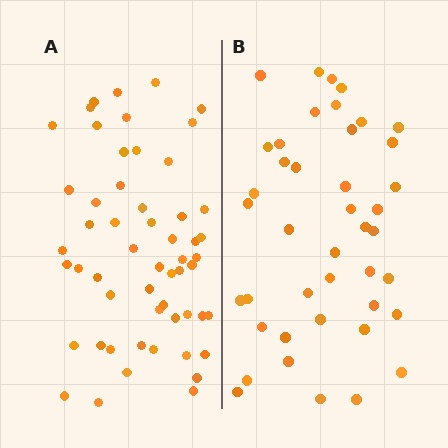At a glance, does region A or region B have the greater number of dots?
Region A (the left region) has more dots.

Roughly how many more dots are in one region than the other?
Region A has approximately 15 more dots than region B.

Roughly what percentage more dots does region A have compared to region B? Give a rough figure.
About 30% more.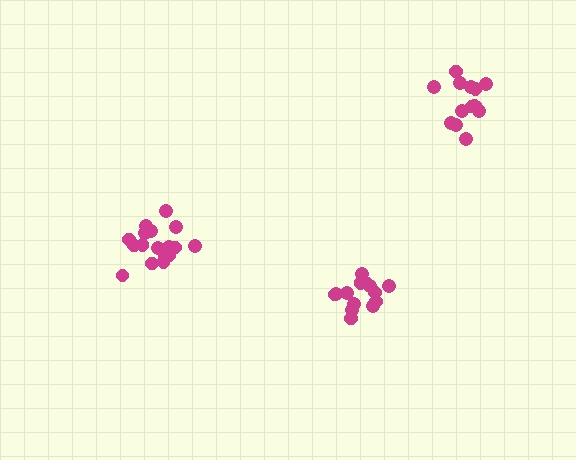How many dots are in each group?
Group 1: 14 dots, Group 2: 17 dots, Group 3: 14 dots (45 total).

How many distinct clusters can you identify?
There are 3 distinct clusters.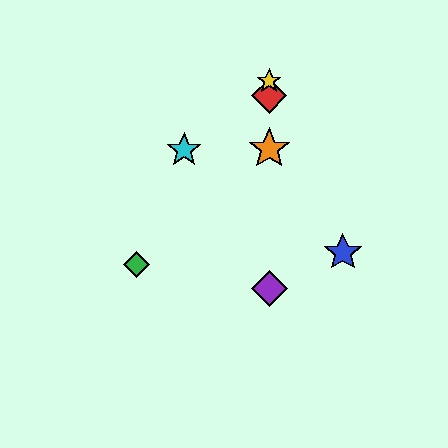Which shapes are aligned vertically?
The red diamond, the yellow star, the purple diamond, the orange star are aligned vertically.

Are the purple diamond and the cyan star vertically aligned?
No, the purple diamond is at x≈269 and the cyan star is at x≈184.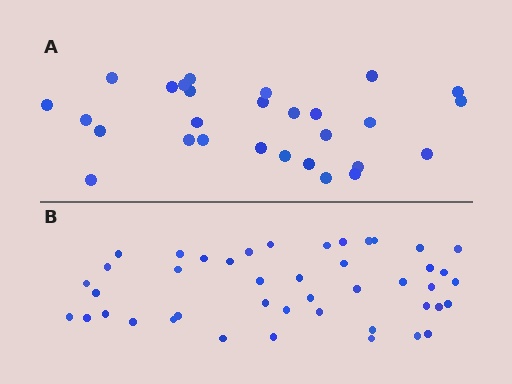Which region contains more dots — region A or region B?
Region B (the bottom region) has more dots.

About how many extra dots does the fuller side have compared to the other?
Region B has approximately 15 more dots than region A.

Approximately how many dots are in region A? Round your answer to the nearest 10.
About 30 dots. (The exact count is 28, which rounds to 30.)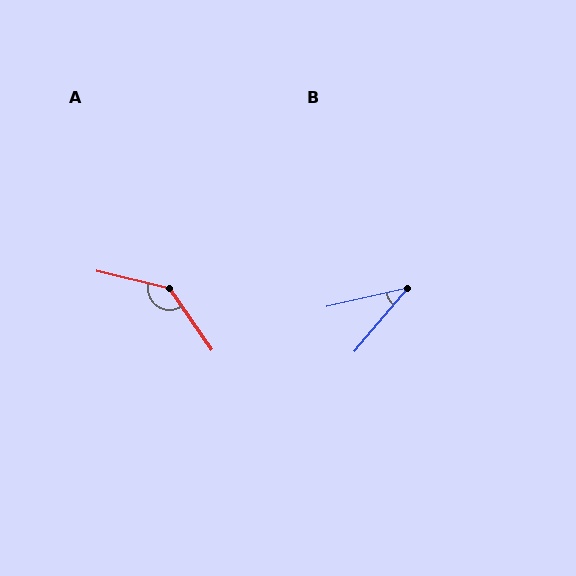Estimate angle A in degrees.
Approximately 138 degrees.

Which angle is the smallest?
B, at approximately 37 degrees.